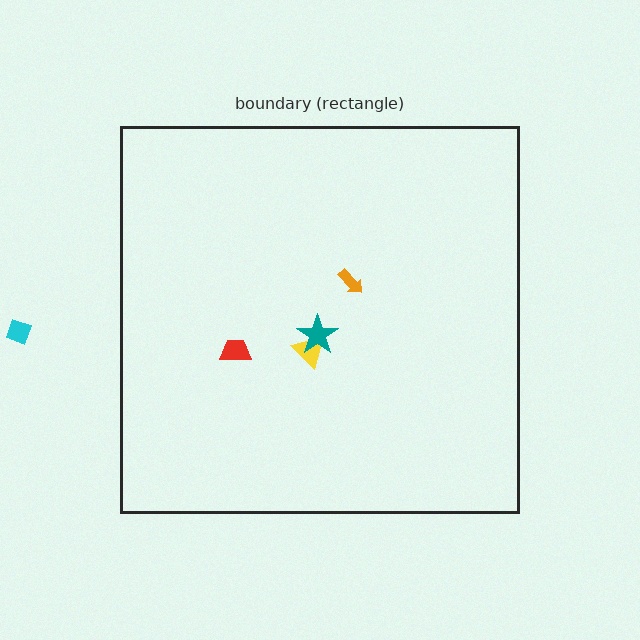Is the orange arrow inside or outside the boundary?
Inside.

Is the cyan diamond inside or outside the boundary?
Outside.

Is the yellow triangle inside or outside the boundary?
Inside.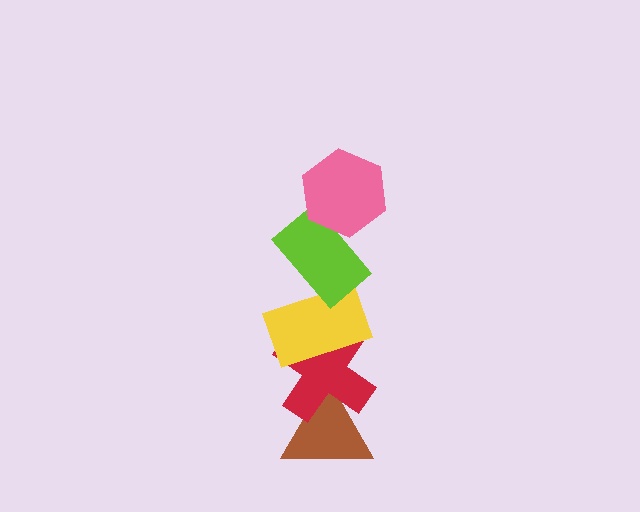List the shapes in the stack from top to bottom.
From top to bottom: the pink hexagon, the lime rectangle, the yellow rectangle, the red cross, the brown triangle.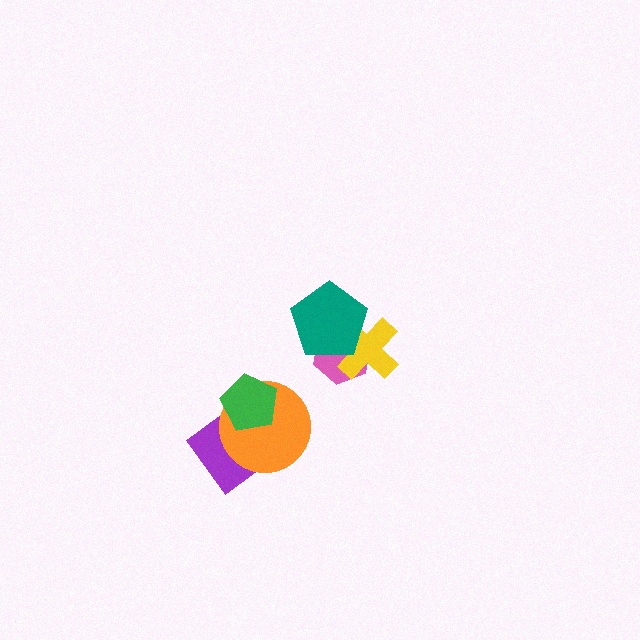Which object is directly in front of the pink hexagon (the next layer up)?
The yellow cross is directly in front of the pink hexagon.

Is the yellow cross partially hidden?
Yes, it is partially covered by another shape.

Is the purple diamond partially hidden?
Yes, it is partially covered by another shape.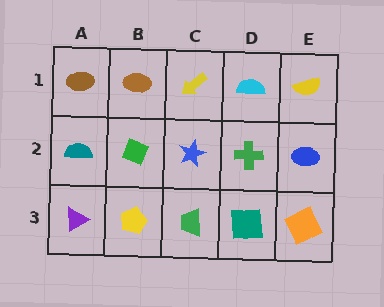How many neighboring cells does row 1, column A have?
2.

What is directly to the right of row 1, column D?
A yellow semicircle.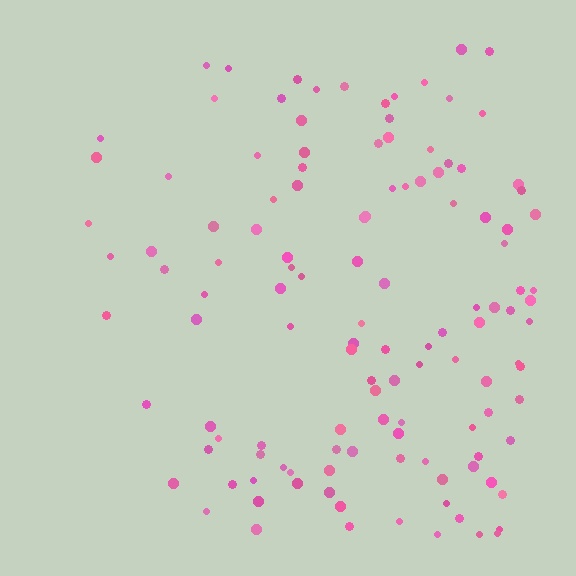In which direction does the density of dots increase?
From left to right, with the right side densest.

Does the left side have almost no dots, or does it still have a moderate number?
Still a moderate number, just noticeably fewer than the right.